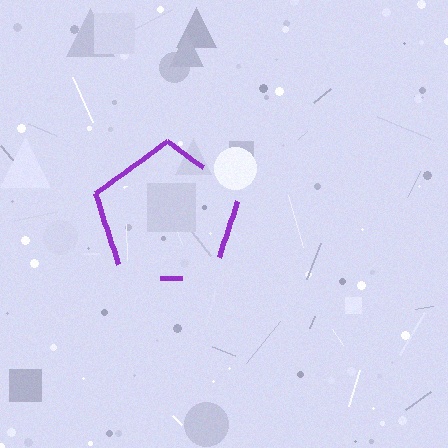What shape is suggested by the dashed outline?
The dashed outline suggests a pentagon.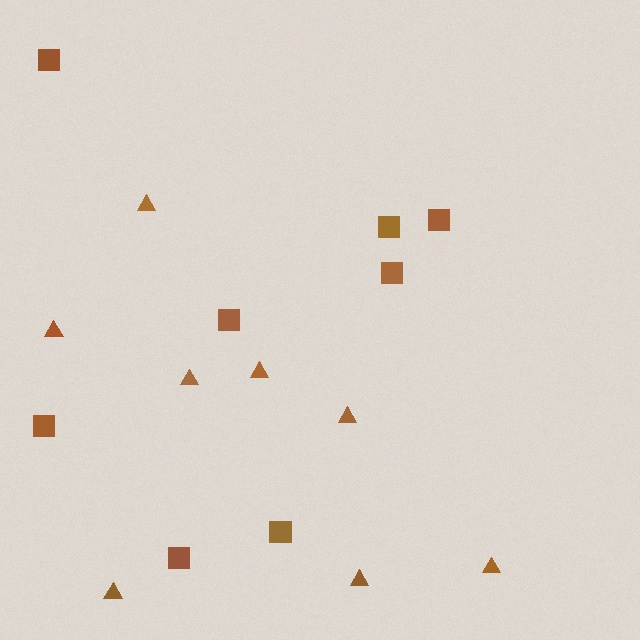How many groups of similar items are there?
There are 2 groups: one group of triangles (8) and one group of squares (8).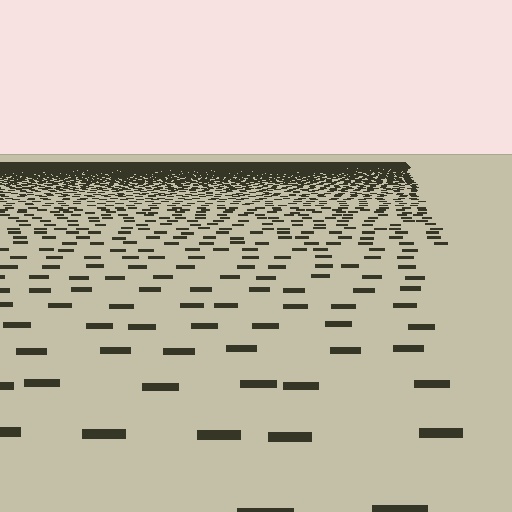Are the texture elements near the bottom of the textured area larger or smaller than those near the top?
Larger. Near the bottom, elements are closer to the viewer and appear at a bigger on-screen size.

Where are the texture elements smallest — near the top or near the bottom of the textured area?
Near the top.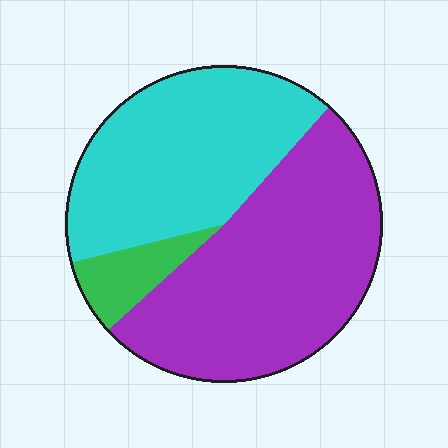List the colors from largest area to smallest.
From largest to smallest: purple, cyan, green.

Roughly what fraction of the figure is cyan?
Cyan covers about 40% of the figure.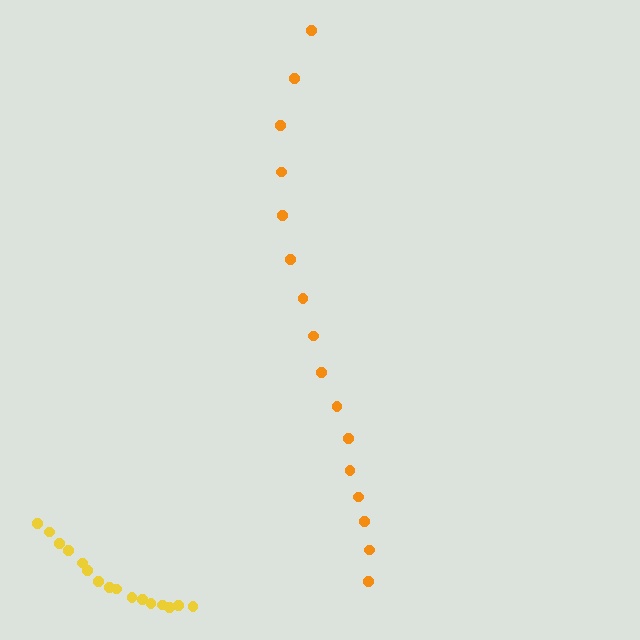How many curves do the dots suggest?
There are 2 distinct paths.